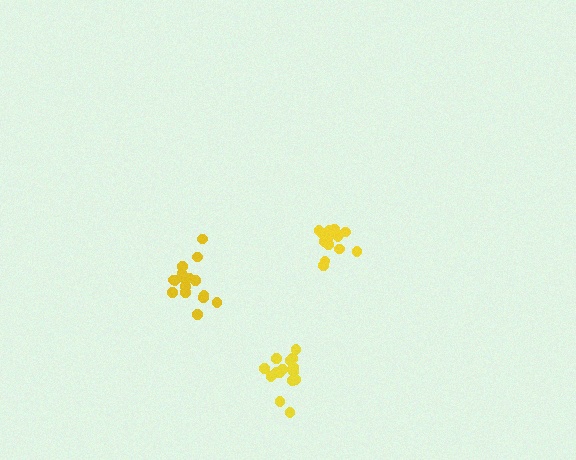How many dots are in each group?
Group 1: 17 dots, Group 2: 16 dots, Group 3: 14 dots (47 total).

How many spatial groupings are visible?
There are 3 spatial groupings.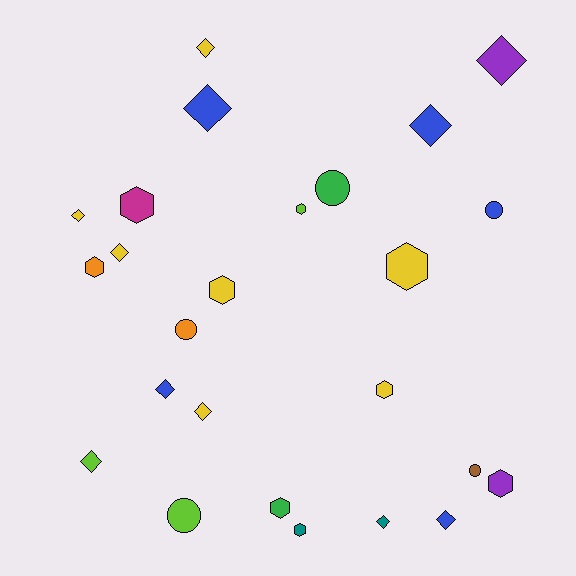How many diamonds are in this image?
There are 11 diamonds.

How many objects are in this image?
There are 25 objects.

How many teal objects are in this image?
There are 2 teal objects.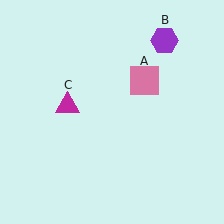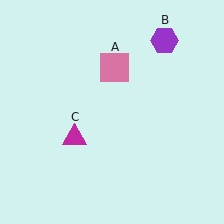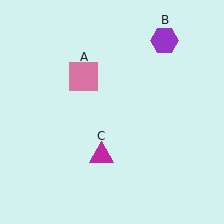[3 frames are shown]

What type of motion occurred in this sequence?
The pink square (object A), magenta triangle (object C) rotated counterclockwise around the center of the scene.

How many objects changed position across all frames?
2 objects changed position: pink square (object A), magenta triangle (object C).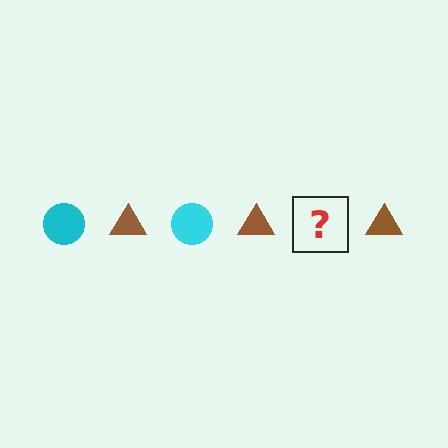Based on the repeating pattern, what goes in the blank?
The blank should be a cyan circle.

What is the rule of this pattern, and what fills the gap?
The rule is that the pattern alternates between cyan circle and brown triangle. The gap should be filled with a cyan circle.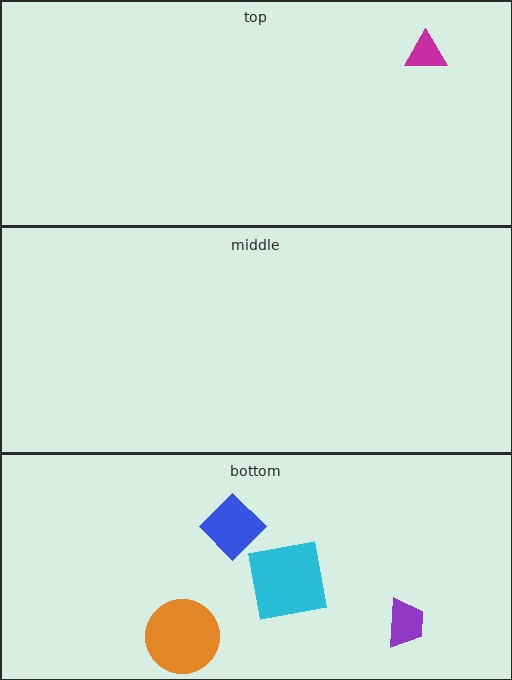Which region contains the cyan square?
The bottom region.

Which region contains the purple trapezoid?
The bottom region.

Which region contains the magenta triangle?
The top region.